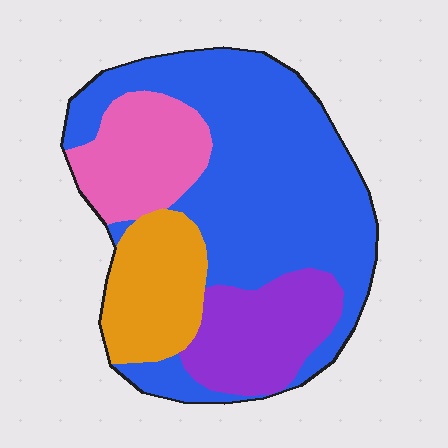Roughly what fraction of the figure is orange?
Orange takes up about one sixth (1/6) of the figure.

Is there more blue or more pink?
Blue.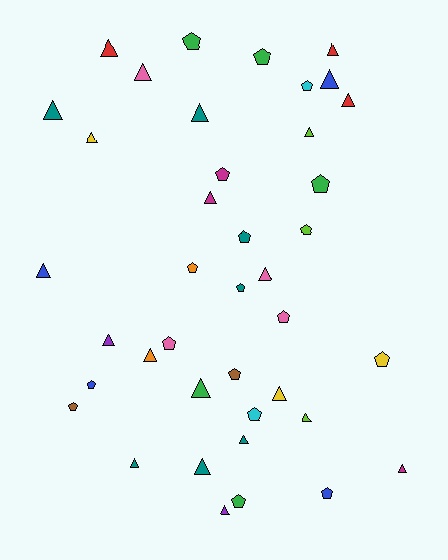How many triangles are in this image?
There are 22 triangles.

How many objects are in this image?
There are 40 objects.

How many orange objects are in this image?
There are 2 orange objects.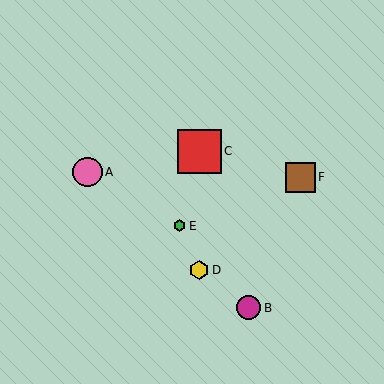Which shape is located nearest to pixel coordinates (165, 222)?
The green hexagon (labeled E) at (180, 226) is nearest to that location.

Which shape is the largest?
The red square (labeled C) is the largest.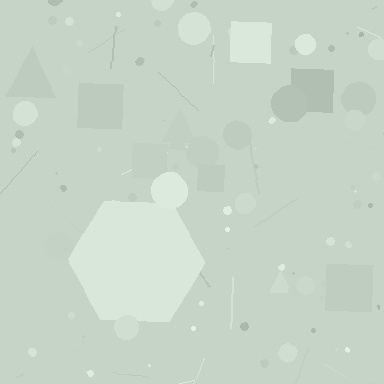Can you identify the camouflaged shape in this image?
The camouflaged shape is a hexagon.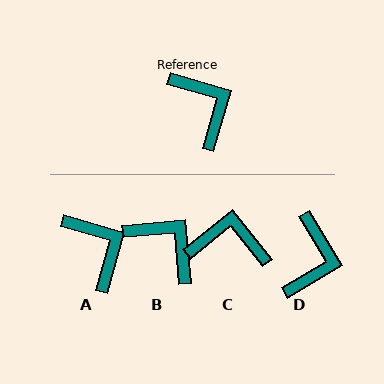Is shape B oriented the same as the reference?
No, it is off by about 21 degrees.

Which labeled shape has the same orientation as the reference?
A.